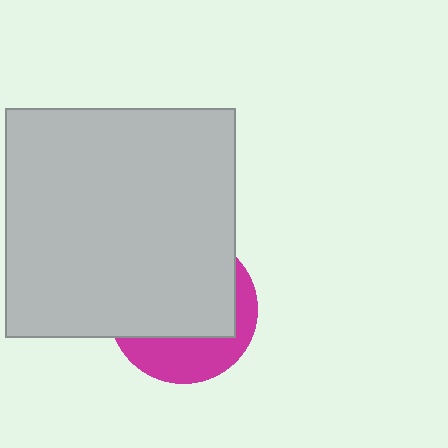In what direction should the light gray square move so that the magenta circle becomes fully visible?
The light gray square should move up. That is the shortest direction to clear the overlap and leave the magenta circle fully visible.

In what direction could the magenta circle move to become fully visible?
The magenta circle could move down. That would shift it out from behind the light gray square entirely.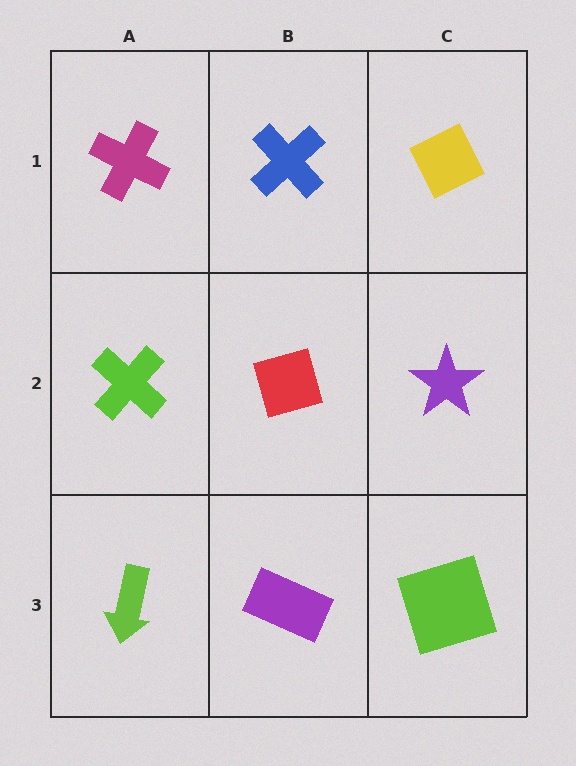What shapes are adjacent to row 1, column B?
A red diamond (row 2, column B), a magenta cross (row 1, column A), a yellow diamond (row 1, column C).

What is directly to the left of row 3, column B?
A lime arrow.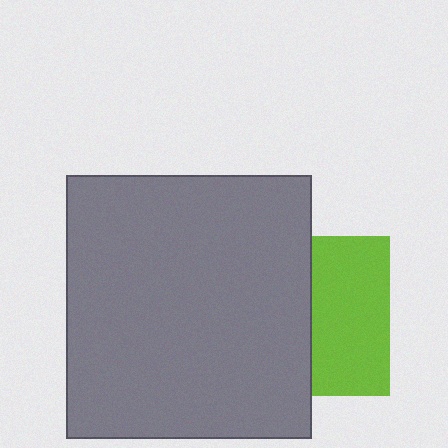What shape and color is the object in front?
The object in front is a gray rectangle.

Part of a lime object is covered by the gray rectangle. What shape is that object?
It is a square.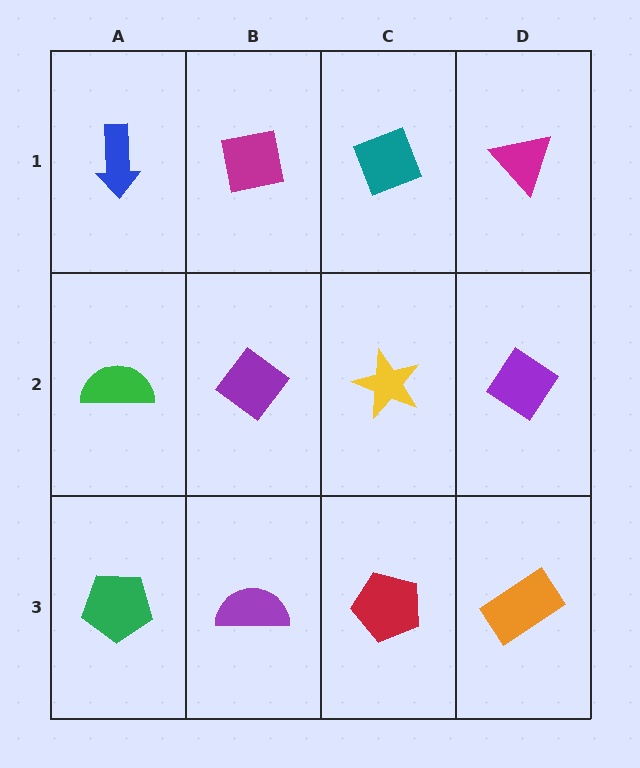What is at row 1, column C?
A teal diamond.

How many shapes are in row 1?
4 shapes.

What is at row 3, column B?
A purple semicircle.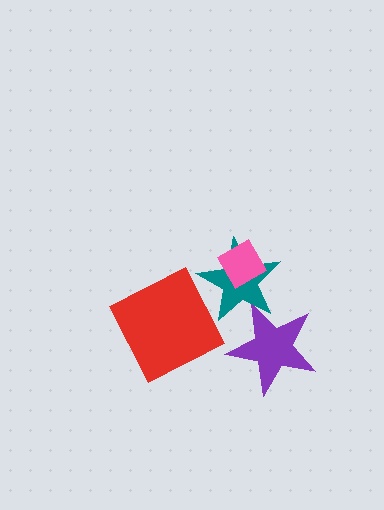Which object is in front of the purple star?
The teal star is in front of the purple star.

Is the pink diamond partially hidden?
No, no other shape covers it.